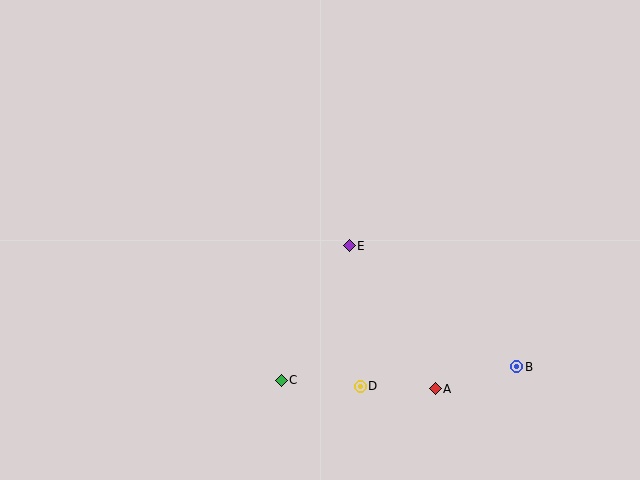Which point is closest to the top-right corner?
Point E is closest to the top-right corner.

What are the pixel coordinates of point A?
Point A is at (435, 389).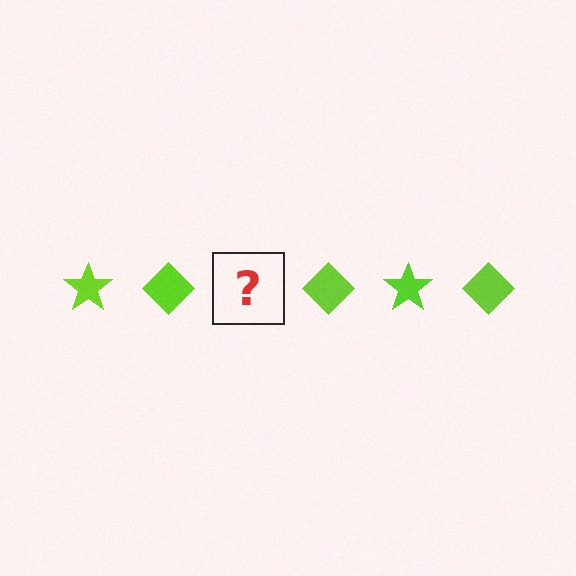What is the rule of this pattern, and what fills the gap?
The rule is that the pattern cycles through star, diamond shapes in lime. The gap should be filled with a lime star.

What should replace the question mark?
The question mark should be replaced with a lime star.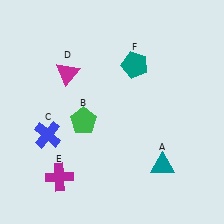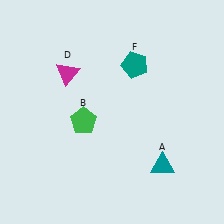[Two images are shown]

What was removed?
The magenta cross (E), the blue cross (C) were removed in Image 2.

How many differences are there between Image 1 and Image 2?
There are 2 differences between the two images.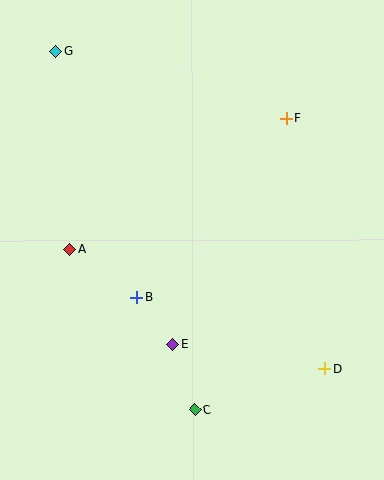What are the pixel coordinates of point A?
Point A is at (70, 249).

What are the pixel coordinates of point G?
Point G is at (56, 52).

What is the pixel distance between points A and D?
The distance between A and D is 282 pixels.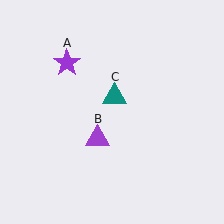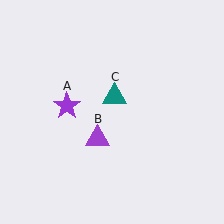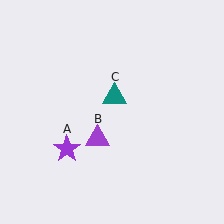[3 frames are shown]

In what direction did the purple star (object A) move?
The purple star (object A) moved down.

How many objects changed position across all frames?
1 object changed position: purple star (object A).